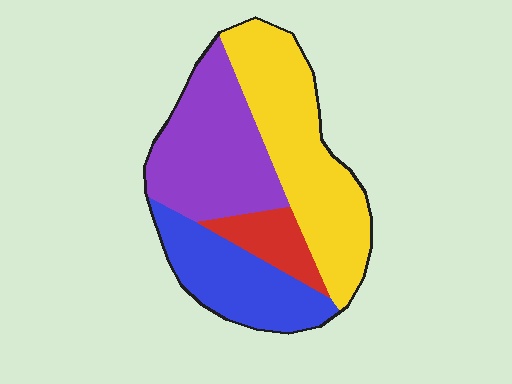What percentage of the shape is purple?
Purple takes up about one third (1/3) of the shape.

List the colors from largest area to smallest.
From largest to smallest: yellow, purple, blue, red.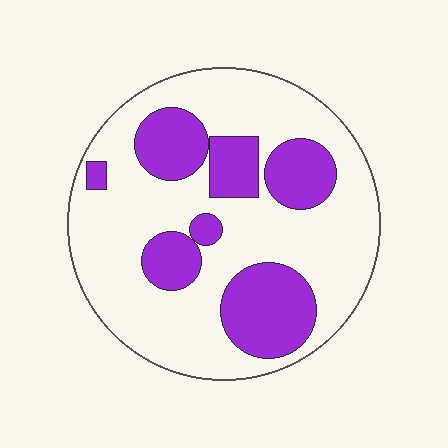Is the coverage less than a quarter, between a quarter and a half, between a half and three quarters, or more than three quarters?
Between a quarter and a half.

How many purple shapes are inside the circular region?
7.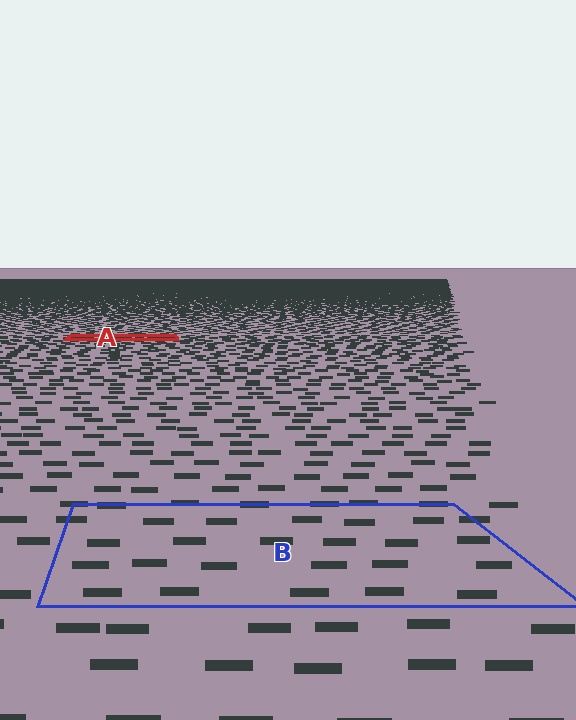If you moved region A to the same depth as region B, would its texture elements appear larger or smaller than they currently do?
They would appear larger. At a closer depth, the same texture elements are projected at a bigger on-screen size.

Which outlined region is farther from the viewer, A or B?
Region A is farther from the viewer — the texture elements inside it appear smaller and more densely packed.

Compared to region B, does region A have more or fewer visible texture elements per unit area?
Region A has more texture elements per unit area — they are packed more densely because it is farther away.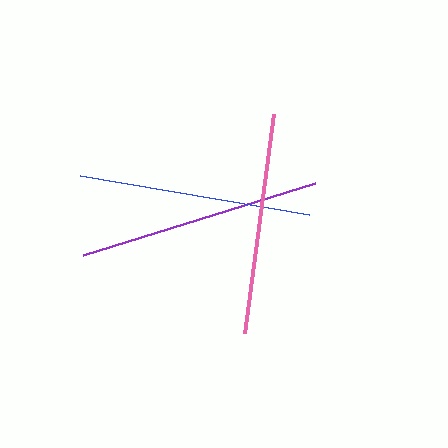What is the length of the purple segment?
The purple segment is approximately 243 pixels long.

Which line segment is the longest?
The purple line is the longest at approximately 243 pixels.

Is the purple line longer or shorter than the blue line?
The purple line is longer than the blue line.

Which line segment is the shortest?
The pink line is the shortest at approximately 220 pixels.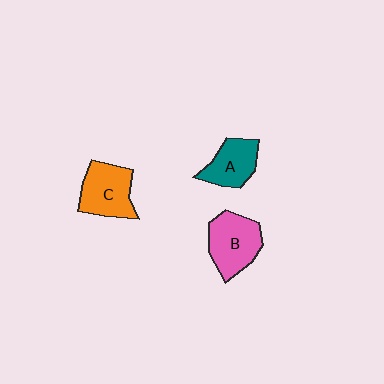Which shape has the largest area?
Shape B (pink).